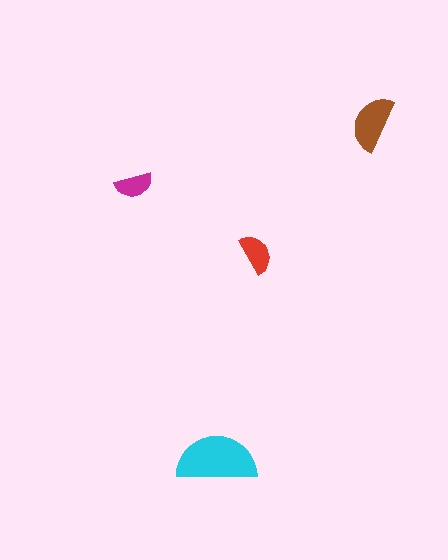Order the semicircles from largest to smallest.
the cyan one, the brown one, the red one, the magenta one.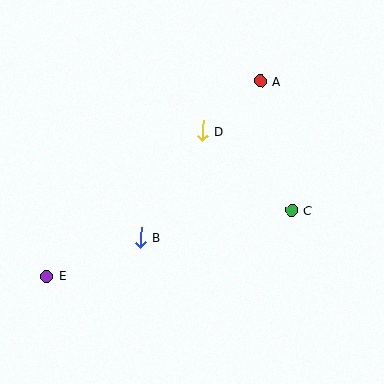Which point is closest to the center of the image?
Point D at (202, 131) is closest to the center.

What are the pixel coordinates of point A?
Point A is at (260, 81).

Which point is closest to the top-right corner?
Point A is closest to the top-right corner.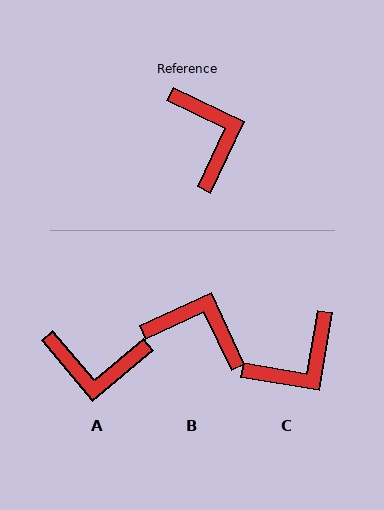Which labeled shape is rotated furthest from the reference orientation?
A, about 115 degrees away.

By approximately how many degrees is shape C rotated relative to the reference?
Approximately 74 degrees clockwise.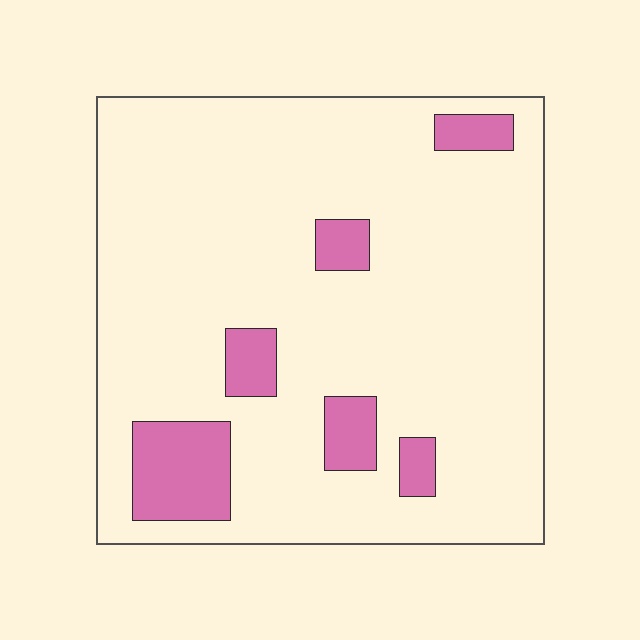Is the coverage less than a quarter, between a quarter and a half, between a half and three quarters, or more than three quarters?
Less than a quarter.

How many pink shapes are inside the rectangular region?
6.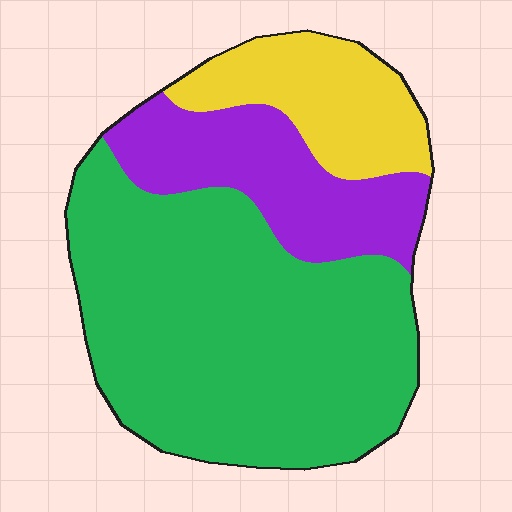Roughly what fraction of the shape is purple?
Purple covers about 20% of the shape.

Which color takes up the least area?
Yellow, at roughly 15%.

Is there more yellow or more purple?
Purple.